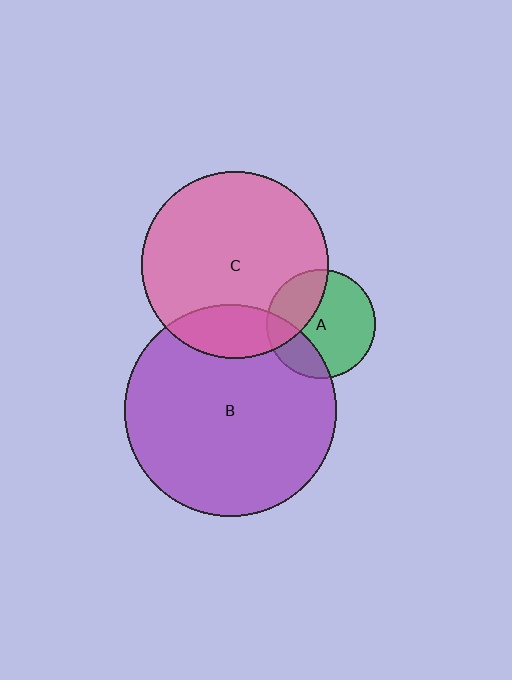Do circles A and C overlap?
Yes.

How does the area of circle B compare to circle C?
Approximately 1.3 times.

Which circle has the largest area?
Circle B (purple).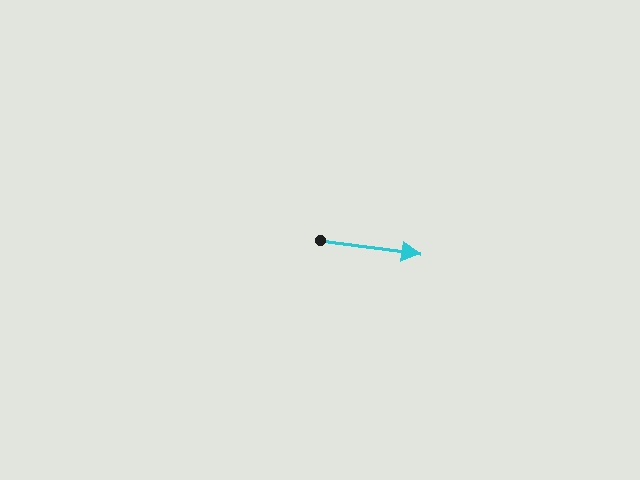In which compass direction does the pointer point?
East.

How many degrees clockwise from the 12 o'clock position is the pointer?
Approximately 98 degrees.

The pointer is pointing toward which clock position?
Roughly 3 o'clock.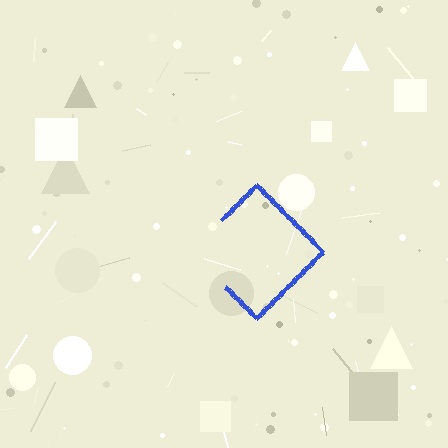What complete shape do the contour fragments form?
The contour fragments form a diamond.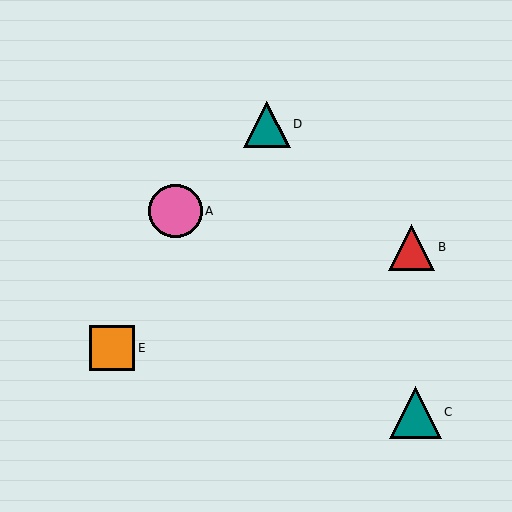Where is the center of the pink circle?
The center of the pink circle is at (176, 211).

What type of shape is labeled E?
Shape E is an orange square.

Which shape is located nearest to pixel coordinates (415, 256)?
The red triangle (labeled B) at (412, 247) is nearest to that location.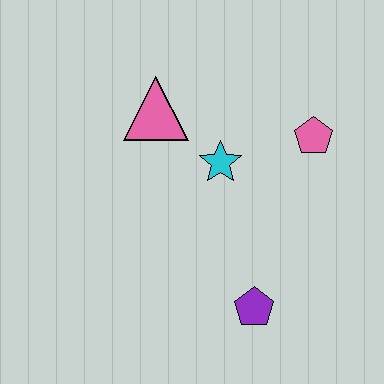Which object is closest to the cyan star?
The pink triangle is closest to the cyan star.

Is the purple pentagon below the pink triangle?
Yes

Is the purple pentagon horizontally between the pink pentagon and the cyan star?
Yes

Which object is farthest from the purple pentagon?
The pink triangle is farthest from the purple pentagon.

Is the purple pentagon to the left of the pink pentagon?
Yes